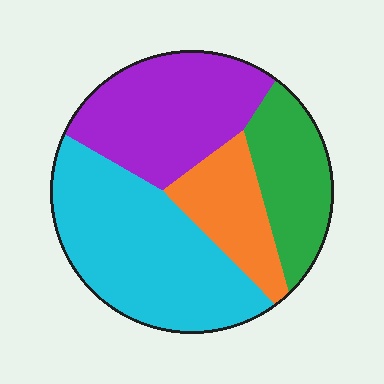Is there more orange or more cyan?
Cyan.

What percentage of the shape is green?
Green covers around 20% of the shape.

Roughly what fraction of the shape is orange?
Orange takes up about one sixth (1/6) of the shape.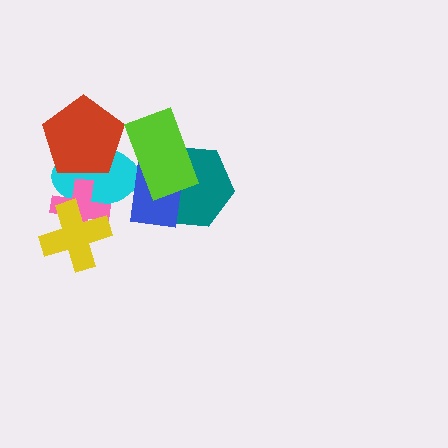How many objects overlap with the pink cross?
2 objects overlap with the pink cross.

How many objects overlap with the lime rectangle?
3 objects overlap with the lime rectangle.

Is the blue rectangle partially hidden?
Yes, it is partially covered by another shape.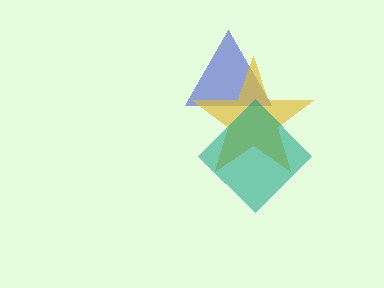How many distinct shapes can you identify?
There are 3 distinct shapes: a blue triangle, a yellow star, a teal diamond.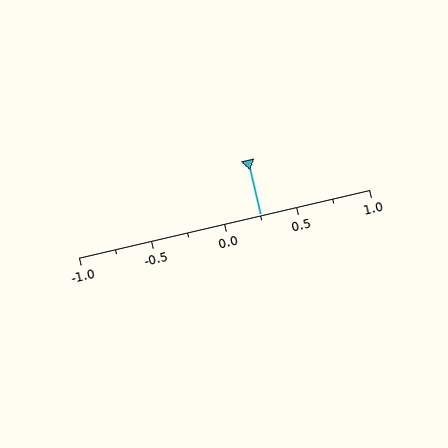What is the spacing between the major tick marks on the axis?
The major ticks are spaced 0.5 apart.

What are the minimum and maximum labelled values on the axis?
The axis runs from -1.0 to 1.0.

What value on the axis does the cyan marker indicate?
The marker indicates approximately 0.25.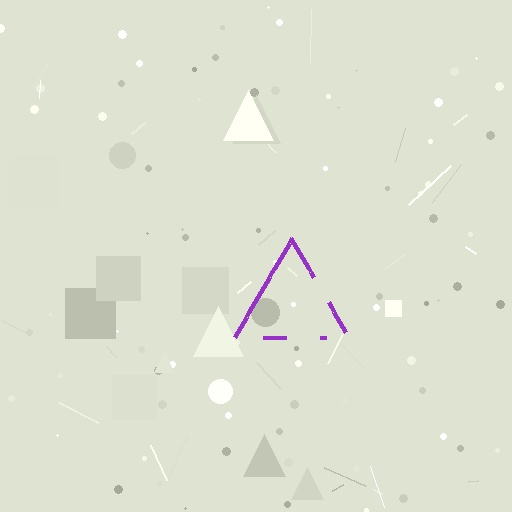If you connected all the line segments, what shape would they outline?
They would outline a triangle.